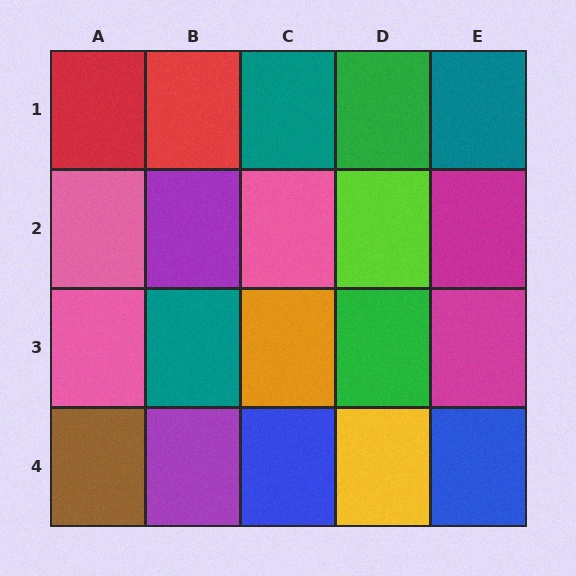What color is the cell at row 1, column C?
Teal.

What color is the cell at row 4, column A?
Brown.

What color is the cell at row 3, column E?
Magenta.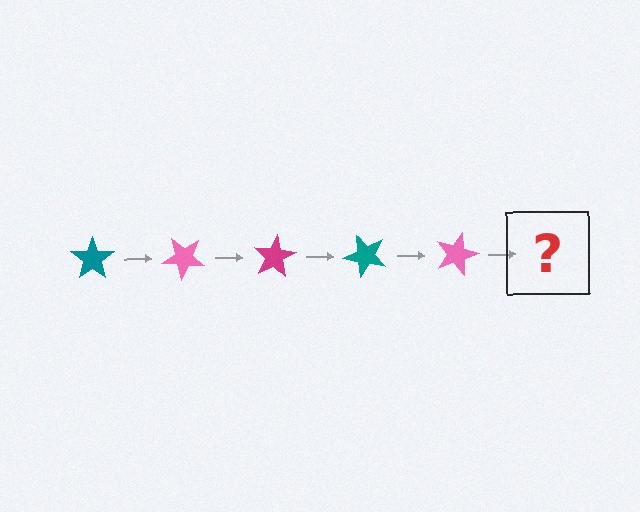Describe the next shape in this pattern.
It should be a magenta star, rotated 200 degrees from the start.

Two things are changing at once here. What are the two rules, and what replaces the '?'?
The two rules are that it rotates 40 degrees each step and the color cycles through teal, pink, and magenta. The '?' should be a magenta star, rotated 200 degrees from the start.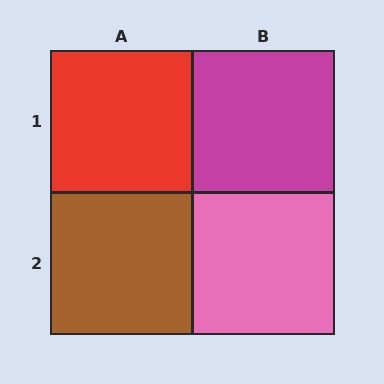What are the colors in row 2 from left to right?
Brown, pink.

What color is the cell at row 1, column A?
Red.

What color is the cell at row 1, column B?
Magenta.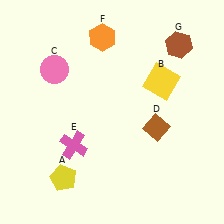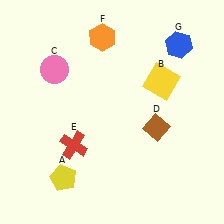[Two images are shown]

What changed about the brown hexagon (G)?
In Image 1, G is brown. In Image 2, it changed to blue.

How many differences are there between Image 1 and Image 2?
There are 2 differences between the two images.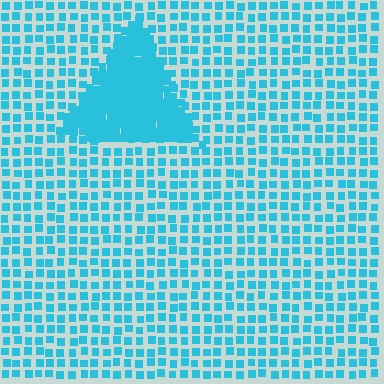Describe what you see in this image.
The image contains small cyan elements arranged at two different densities. A triangle-shaped region is visible where the elements are more densely packed than the surrounding area.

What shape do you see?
I see a triangle.